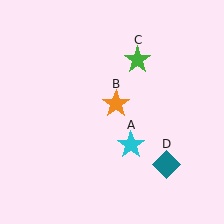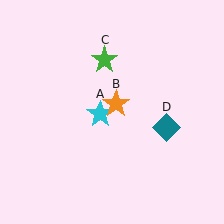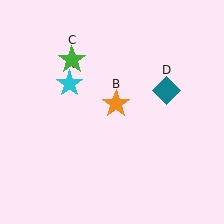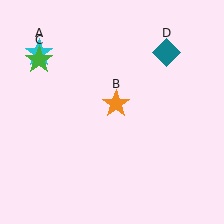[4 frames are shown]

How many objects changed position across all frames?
3 objects changed position: cyan star (object A), green star (object C), teal diamond (object D).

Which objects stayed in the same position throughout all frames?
Orange star (object B) remained stationary.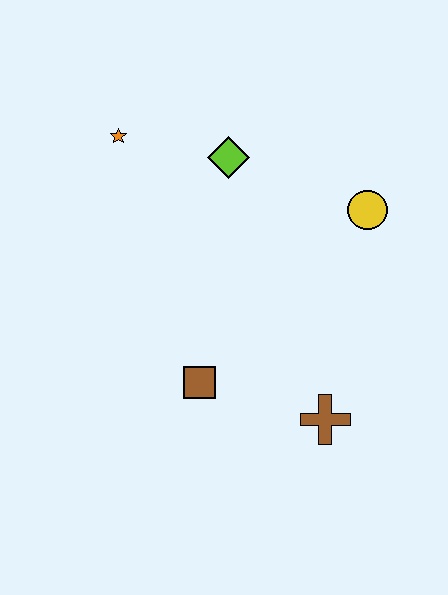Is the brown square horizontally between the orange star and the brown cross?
Yes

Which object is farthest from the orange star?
The brown cross is farthest from the orange star.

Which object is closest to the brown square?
The brown cross is closest to the brown square.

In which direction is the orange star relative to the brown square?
The orange star is above the brown square.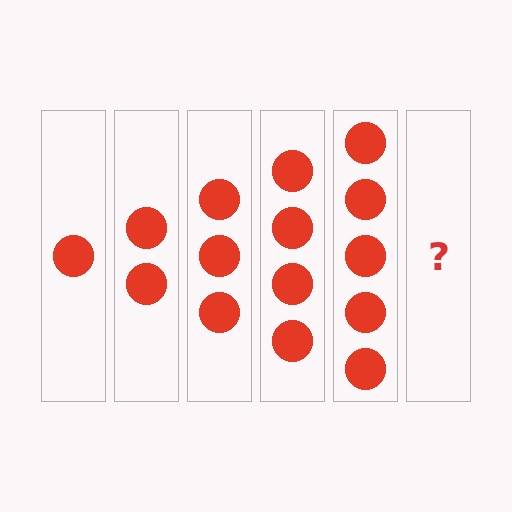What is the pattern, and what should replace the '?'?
The pattern is that each step adds one more circle. The '?' should be 6 circles.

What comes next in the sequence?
The next element should be 6 circles.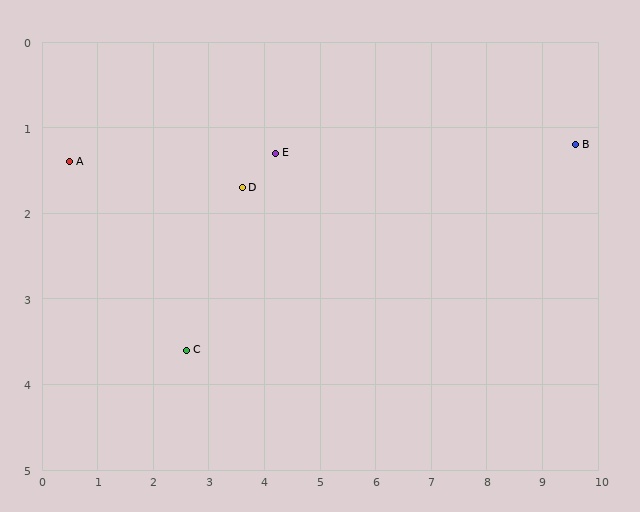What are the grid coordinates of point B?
Point B is at approximately (9.6, 1.2).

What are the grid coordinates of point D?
Point D is at approximately (3.6, 1.7).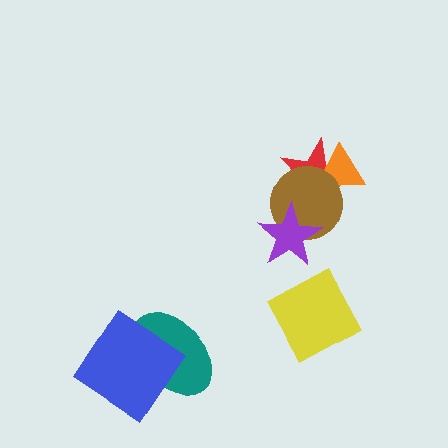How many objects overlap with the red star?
3 objects overlap with the red star.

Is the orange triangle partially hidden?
Yes, it is partially covered by another shape.